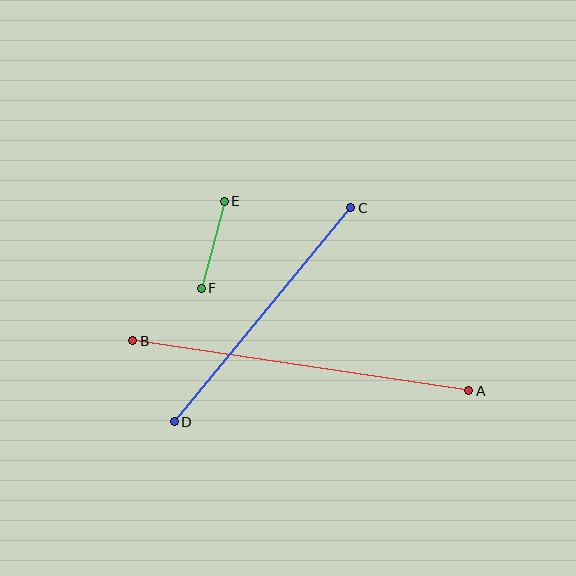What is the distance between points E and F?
The distance is approximately 90 pixels.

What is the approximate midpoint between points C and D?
The midpoint is at approximately (263, 315) pixels.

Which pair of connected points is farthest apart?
Points A and B are farthest apart.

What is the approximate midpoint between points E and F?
The midpoint is at approximately (213, 245) pixels.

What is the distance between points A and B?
The distance is approximately 340 pixels.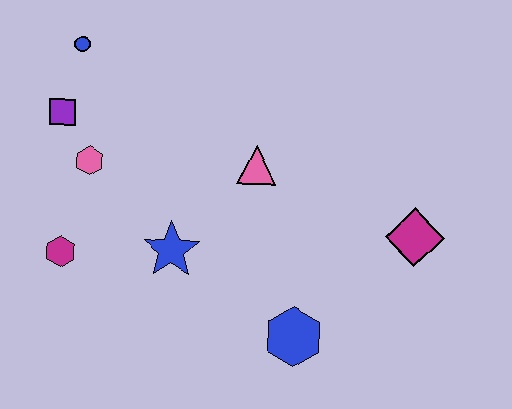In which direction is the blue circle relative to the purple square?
The blue circle is above the purple square.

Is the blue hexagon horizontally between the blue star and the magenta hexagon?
No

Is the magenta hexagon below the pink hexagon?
Yes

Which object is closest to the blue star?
The magenta hexagon is closest to the blue star.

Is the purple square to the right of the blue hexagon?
No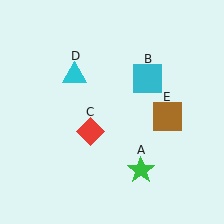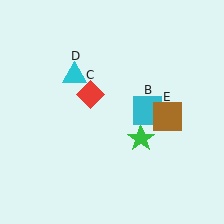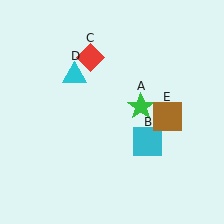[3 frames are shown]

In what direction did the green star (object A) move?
The green star (object A) moved up.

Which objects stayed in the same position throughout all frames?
Cyan triangle (object D) and brown square (object E) remained stationary.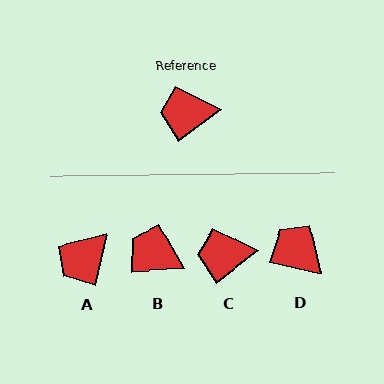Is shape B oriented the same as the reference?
No, it is off by about 35 degrees.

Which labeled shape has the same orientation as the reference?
C.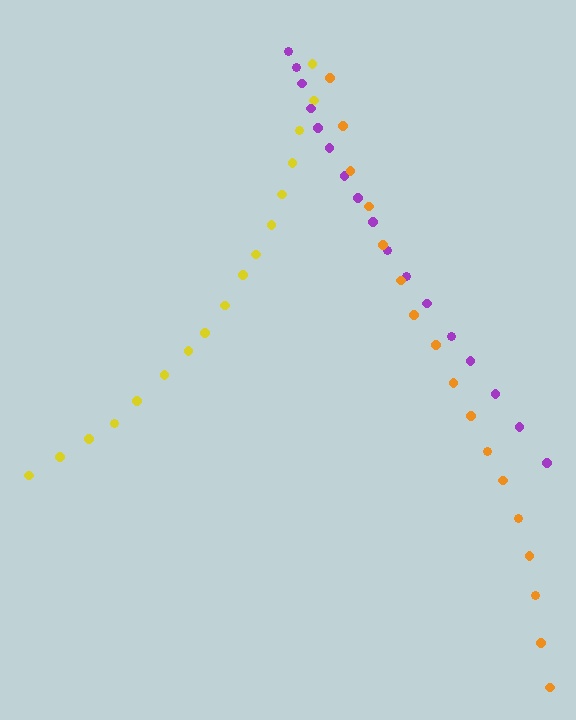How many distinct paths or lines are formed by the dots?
There are 3 distinct paths.